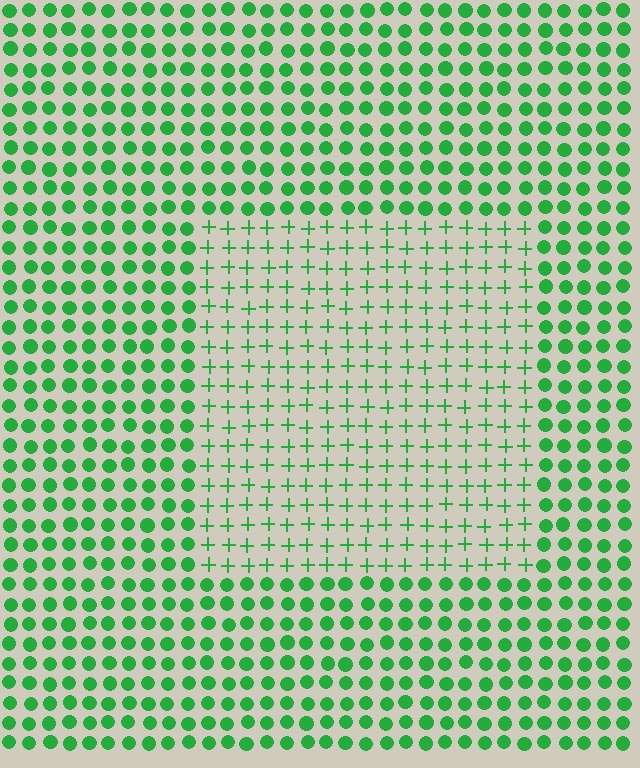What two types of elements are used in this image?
The image uses plus signs inside the rectangle region and circles outside it.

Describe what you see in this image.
The image is filled with small green elements arranged in a uniform grid. A rectangle-shaped region contains plus signs, while the surrounding area contains circles. The boundary is defined purely by the change in element shape.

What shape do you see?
I see a rectangle.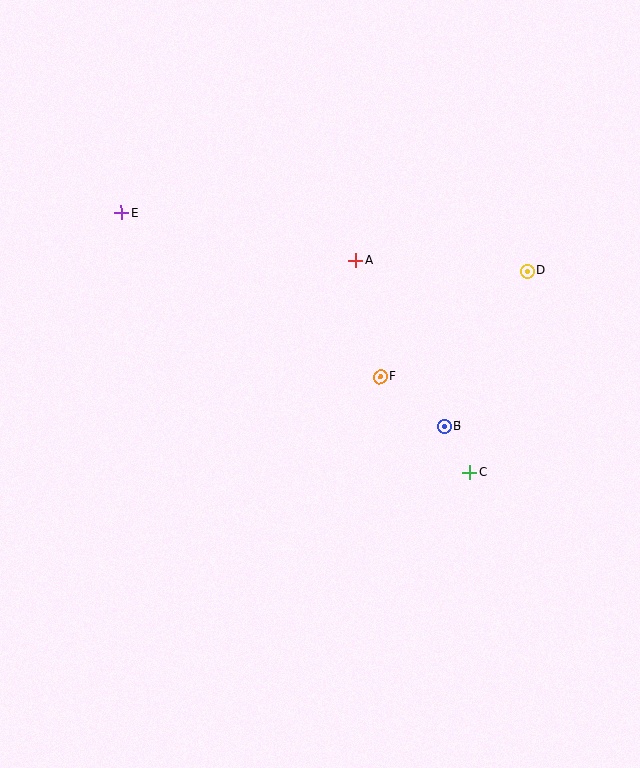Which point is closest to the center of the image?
Point F at (380, 377) is closest to the center.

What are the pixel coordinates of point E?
Point E is at (122, 213).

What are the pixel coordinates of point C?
Point C is at (470, 473).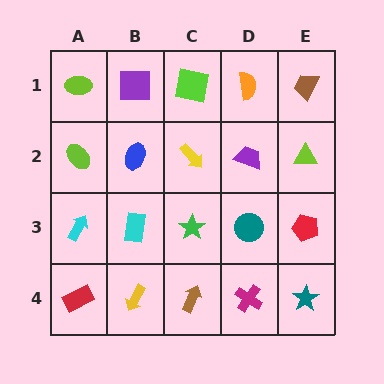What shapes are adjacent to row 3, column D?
A purple trapezoid (row 2, column D), a magenta cross (row 4, column D), a green star (row 3, column C), a red pentagon (row 3, column E).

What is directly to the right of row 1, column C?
An orange semicircle.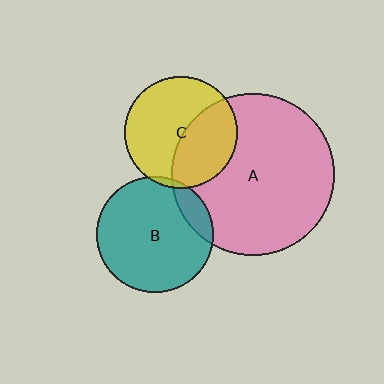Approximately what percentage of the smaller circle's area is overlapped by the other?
Approximately 40%.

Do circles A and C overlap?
Yes.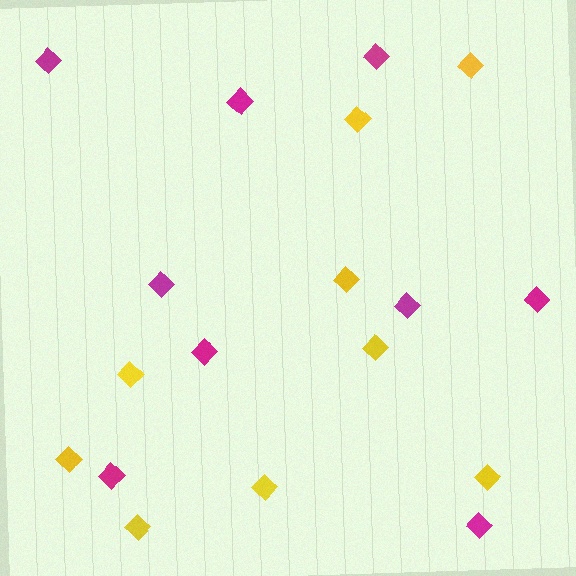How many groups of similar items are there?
There are 2 groups: one group of yellow diamonds (9) and one group of magenta diamonds (9).